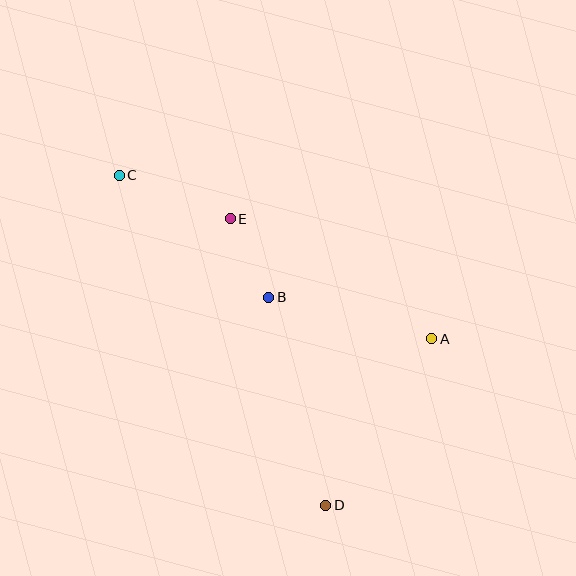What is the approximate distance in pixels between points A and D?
The distance between A and D is approximately 198 pixels.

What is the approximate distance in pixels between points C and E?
The distance between C and E is approximately 119 pixels.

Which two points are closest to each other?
Points B and E are closest to each other.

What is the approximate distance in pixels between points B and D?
The distance between B and D is approximately 216 pixels.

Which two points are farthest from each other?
Points C and D are farthest from each other.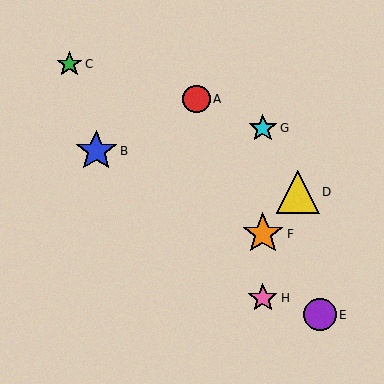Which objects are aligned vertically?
Objects F, G, H are aligned vertically.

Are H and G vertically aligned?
Yes, both are at x≈263.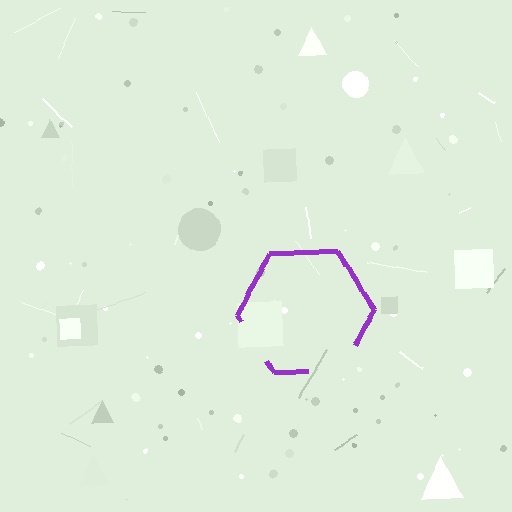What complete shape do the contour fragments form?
The contour fragments form a hexagon.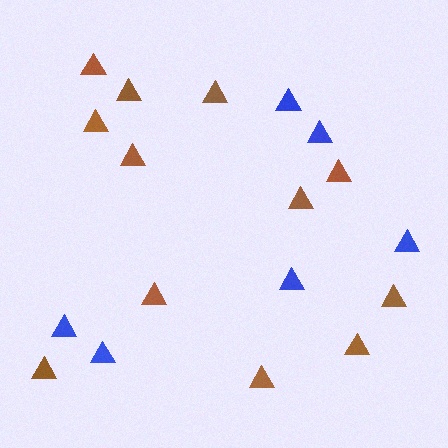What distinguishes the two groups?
There are 2 groups: one group of blue triangles (6) and one group of brown triangles (12).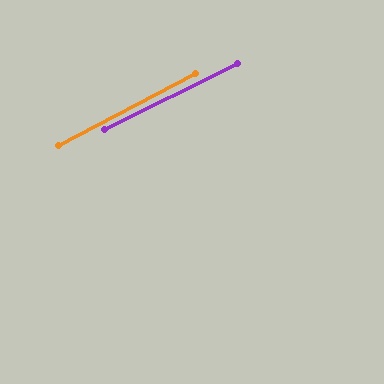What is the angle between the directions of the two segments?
Approximately 2 degrees.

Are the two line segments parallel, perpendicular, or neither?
Parallel — their directions differ by only 1.6°.